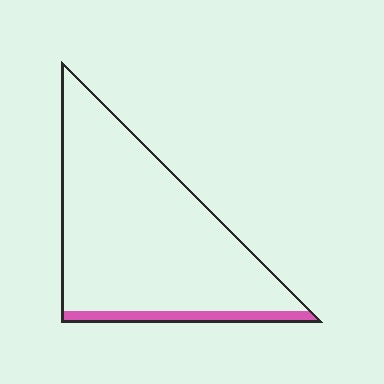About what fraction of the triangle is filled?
About one tenth (1/10).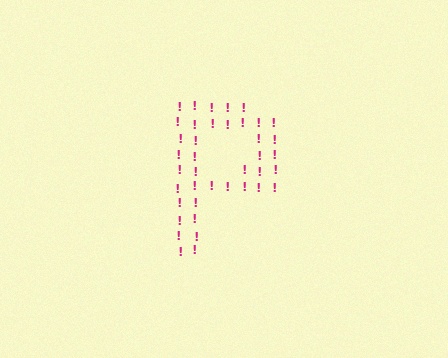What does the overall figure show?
The overall figure shows the letter P.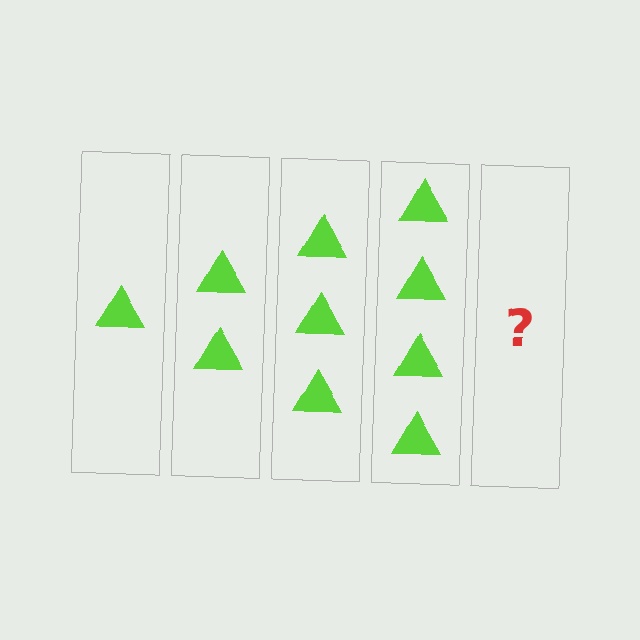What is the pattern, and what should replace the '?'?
The pattern is that each step adds one more triangle. The '?' should be 5 triangles.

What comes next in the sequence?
The next element should be 5 triangles.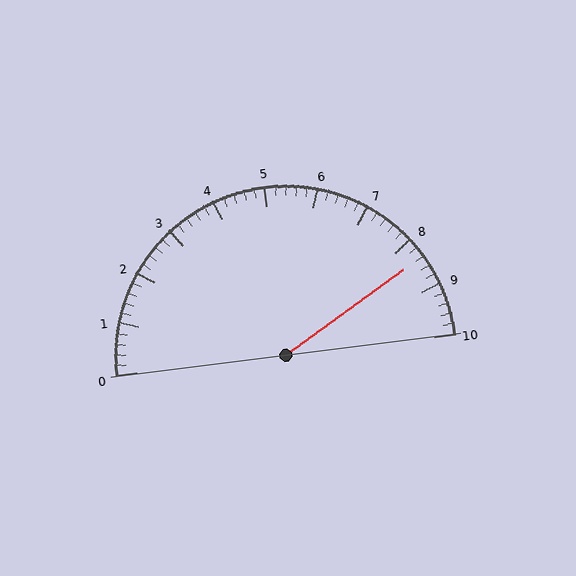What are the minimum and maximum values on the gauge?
The gauge ranges from 0 to 10.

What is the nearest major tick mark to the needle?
The nearest major tick mark is 8.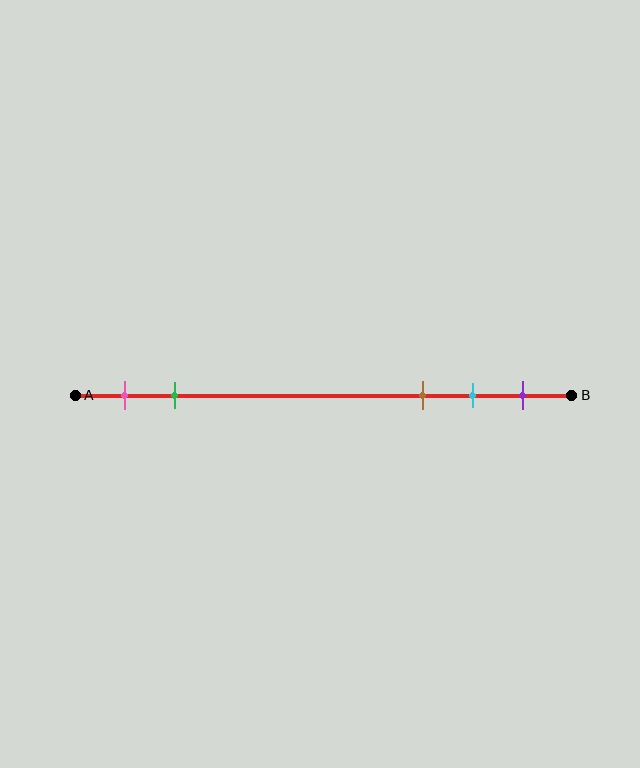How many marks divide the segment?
There are 5 marks dividing the segment.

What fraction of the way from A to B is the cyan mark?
The cyan mark is approximately 80% (0.8) of the way from A to B.